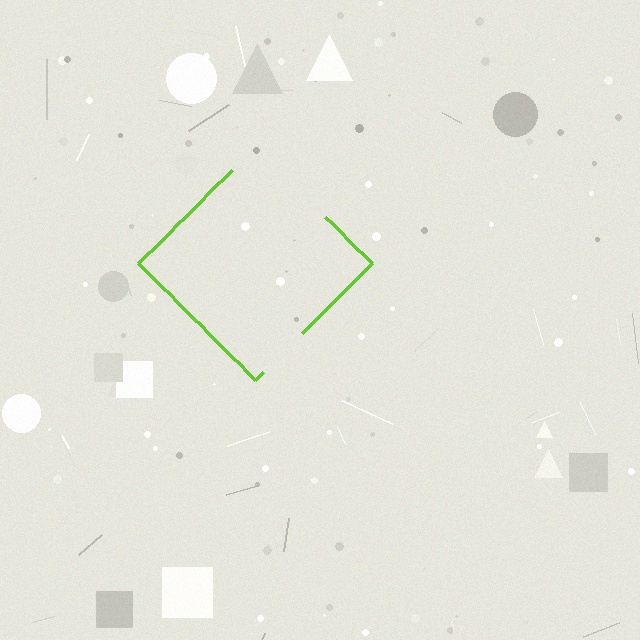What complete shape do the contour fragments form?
The contour fragments form a diamond.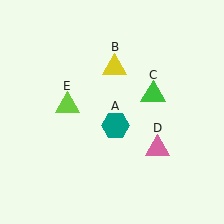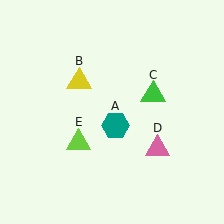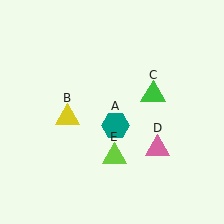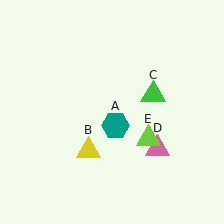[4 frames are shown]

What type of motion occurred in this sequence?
The yellow triangle (object B), lime triangle (object E) rotated counterclockwise around the center of the scene.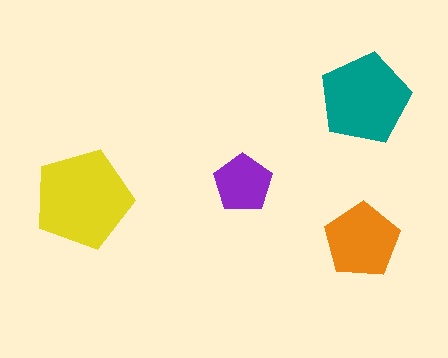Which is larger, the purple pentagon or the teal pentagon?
The teal one.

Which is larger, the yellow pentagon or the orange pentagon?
The yellow one.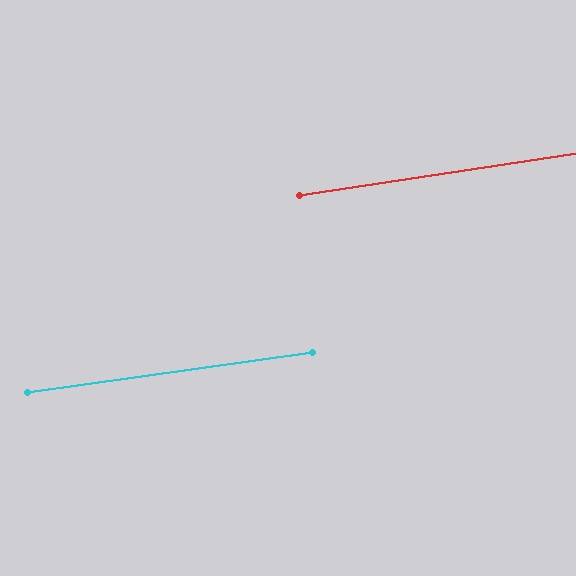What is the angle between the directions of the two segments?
Approximately 1 degree.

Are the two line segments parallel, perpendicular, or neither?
Parallel — their directions differ by only 0.6°.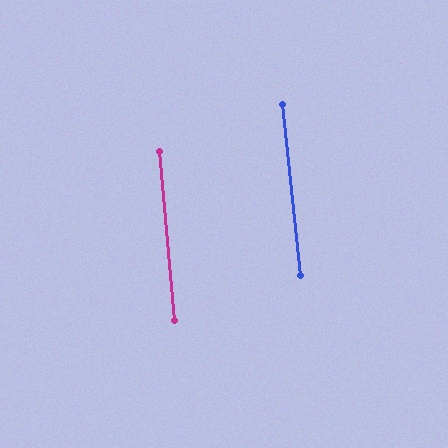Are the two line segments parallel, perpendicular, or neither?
Parallel — their directions differ by only 0.7°.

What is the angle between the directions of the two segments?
Approximately 1 degree.